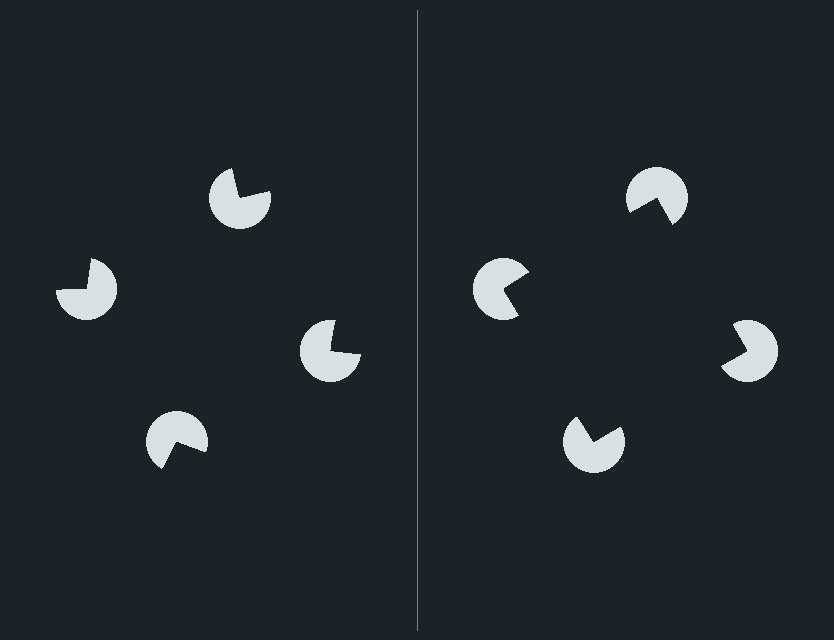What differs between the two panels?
The pac-man discs are positioned identically on both sides; only the wedge orientations differ. On the right they align to a square; on the left they are misaligned.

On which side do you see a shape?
An illusory square appears on the right side. On the left side the wedge cuts are rotated, so no coherent shape forms.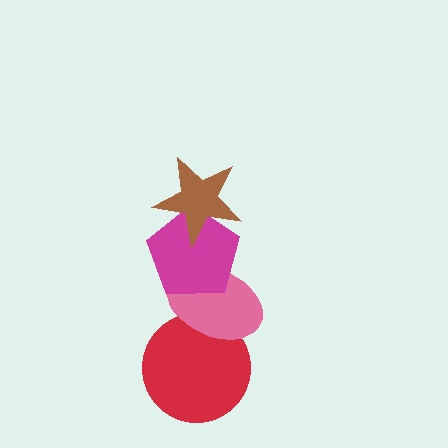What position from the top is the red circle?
The red circle is 4th from the top.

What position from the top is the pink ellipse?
The pink ellipse is 3rd from the top.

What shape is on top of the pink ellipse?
The magenta pentagon is on top of the pink ellipse.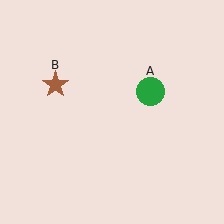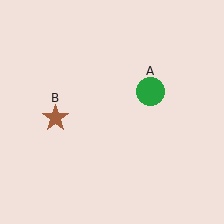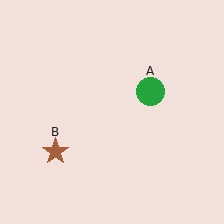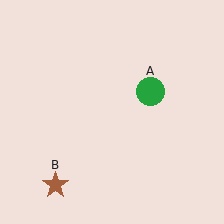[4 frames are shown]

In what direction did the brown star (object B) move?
The brown star (object B) moved down.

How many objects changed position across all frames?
1 object changed position: brown star (object B).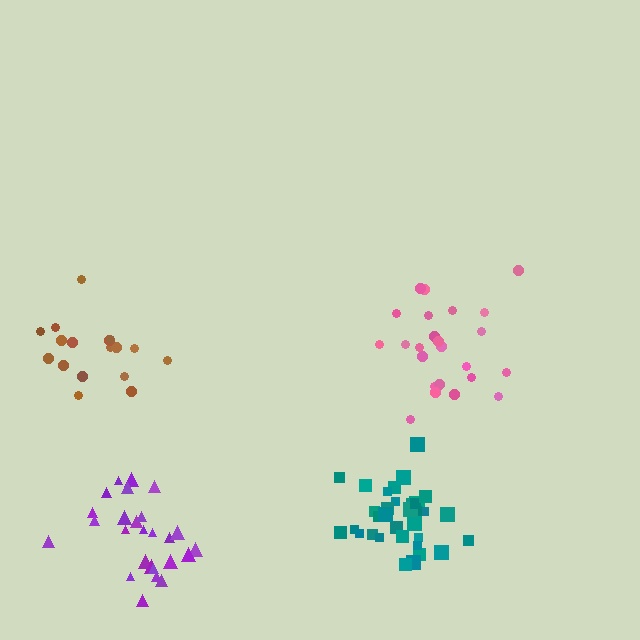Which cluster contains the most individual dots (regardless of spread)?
Teal (35).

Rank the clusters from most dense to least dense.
teal, pink, purple, brown.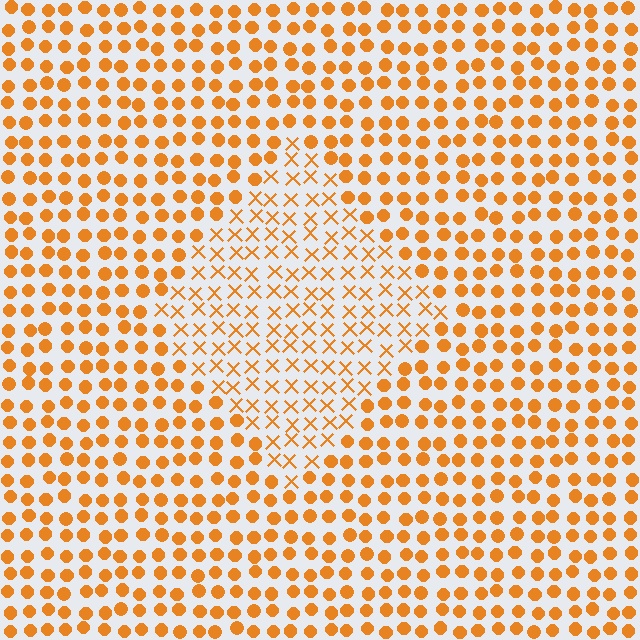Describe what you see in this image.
The image is filled with small orange elements arranged in a uniform grid. A diamond-shaped region contains X marks, while the surrounding area contains circles. The boundary is defined purely by the change in element shape.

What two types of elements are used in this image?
The image uses X marks inside the diamond region and circles outside it.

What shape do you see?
I see a diamond.